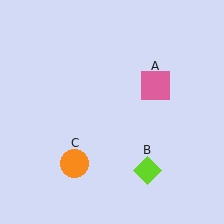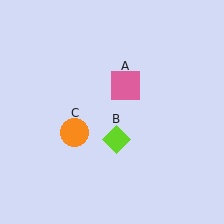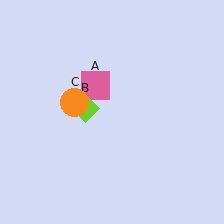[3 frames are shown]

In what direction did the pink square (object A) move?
The pink square (object A) moved left.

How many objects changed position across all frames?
3 objects changed position: pink square (object A), lime diamond (object B), orange circle (object C).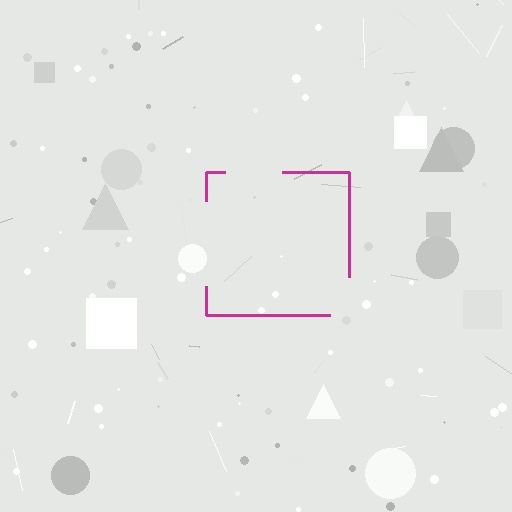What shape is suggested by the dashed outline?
The dashed outline suggests a square.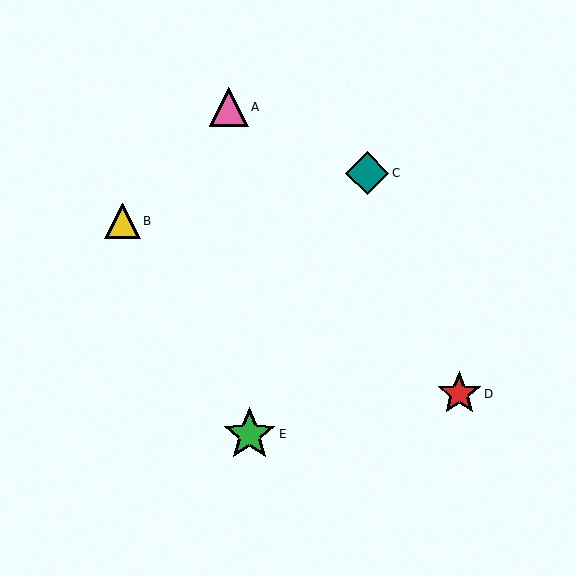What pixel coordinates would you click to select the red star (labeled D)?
Click at (459, 394) to select the red star D.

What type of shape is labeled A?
Shape A is a pink triangle.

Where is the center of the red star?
The center of the red star is at (459, 394).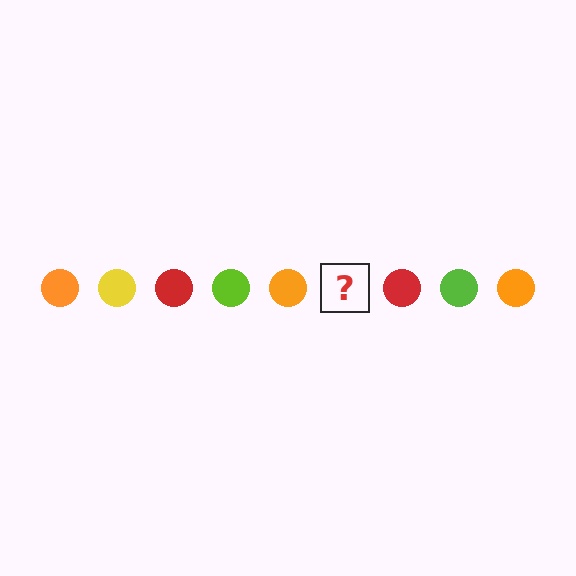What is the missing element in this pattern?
The missing element is a yellow circle.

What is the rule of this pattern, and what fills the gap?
The rule is that the pattern cycles through orange, yellow, red, lime circles. The gap should be filled with a yellow circle.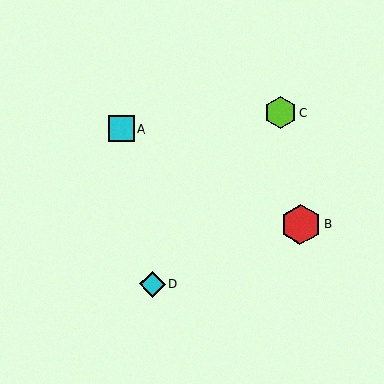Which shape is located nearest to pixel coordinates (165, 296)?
The cyan diamond (labeled D) at (153, 284) is nearest to that location.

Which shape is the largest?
The red hexagon (labeled B) is the largest.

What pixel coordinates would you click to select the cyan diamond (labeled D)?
Click at (153, 284) to select the cyan diamond D.